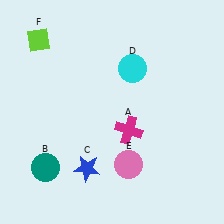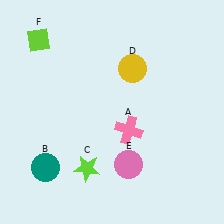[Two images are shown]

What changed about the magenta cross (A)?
In Image 1, A is magenta. In Image 2, it changed to pink.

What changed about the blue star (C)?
In Image 1, C is blue. In Image 2, it changed to lime.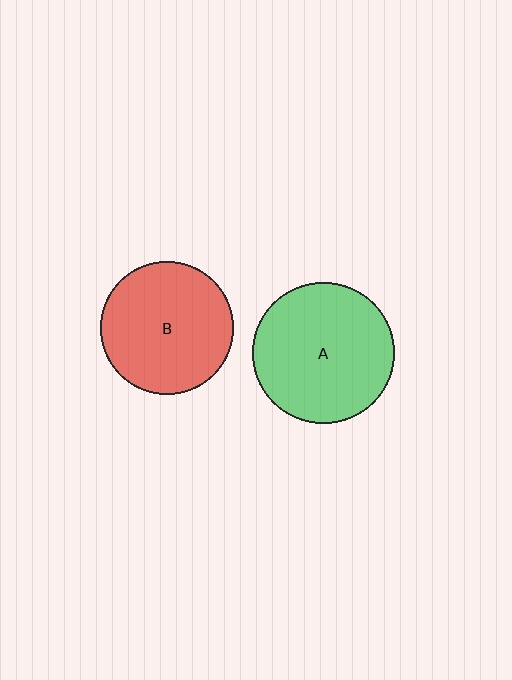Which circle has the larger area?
Circle A (green).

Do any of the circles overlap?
No, none of the circles overlap.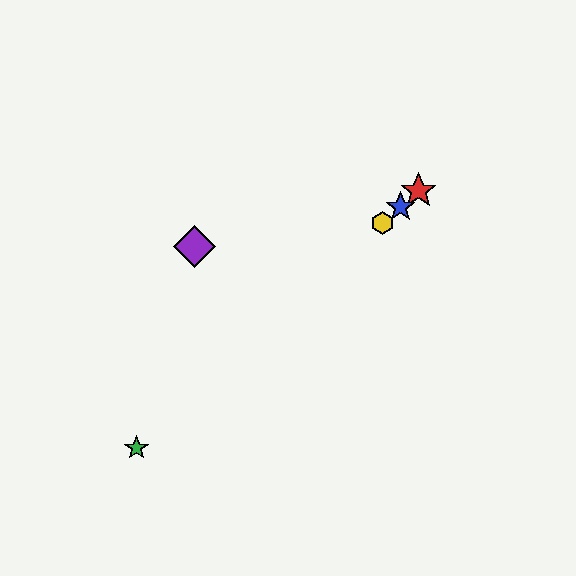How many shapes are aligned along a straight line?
4 shapes (the red star, the blue star, the green star, the yellow hexagon) are aligned along a straight line.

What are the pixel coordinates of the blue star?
The blue star is at (400, 207).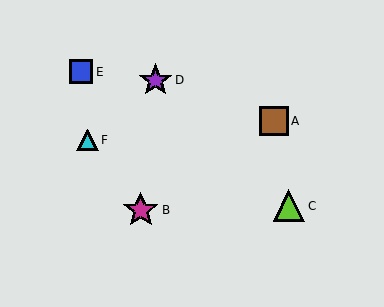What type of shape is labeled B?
Shape B is a magenta star.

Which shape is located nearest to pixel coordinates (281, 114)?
The brown square (labeled A) at (274, 121) is nearest to that location.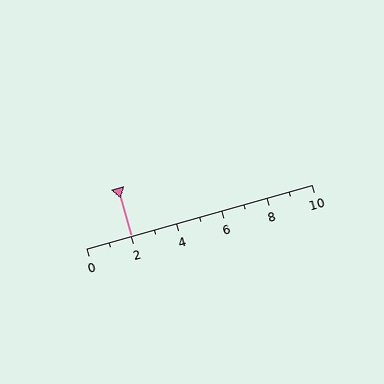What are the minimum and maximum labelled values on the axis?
The axis runs from 0 to 10.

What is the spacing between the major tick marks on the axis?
The major ticks are spaced 2 apart.